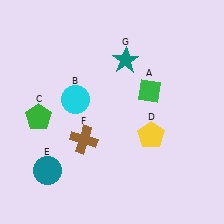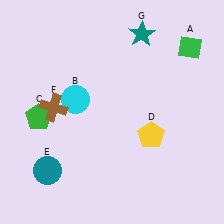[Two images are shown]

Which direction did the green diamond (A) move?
The green diamond (A) moved up.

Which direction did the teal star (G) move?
The teal star (G) moved up.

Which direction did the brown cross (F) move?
The brown cross (F) moved up.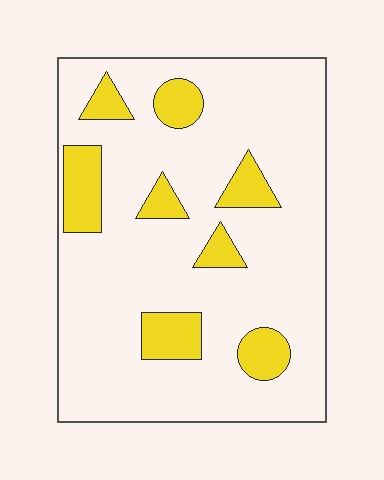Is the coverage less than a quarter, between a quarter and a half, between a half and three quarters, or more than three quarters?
Less than a quarter.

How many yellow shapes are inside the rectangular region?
8.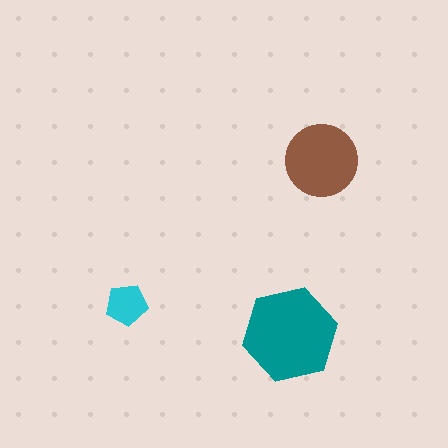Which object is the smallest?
The cyan pentagon.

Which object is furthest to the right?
The brown circle is rightmost.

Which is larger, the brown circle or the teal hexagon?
The teal hexagon.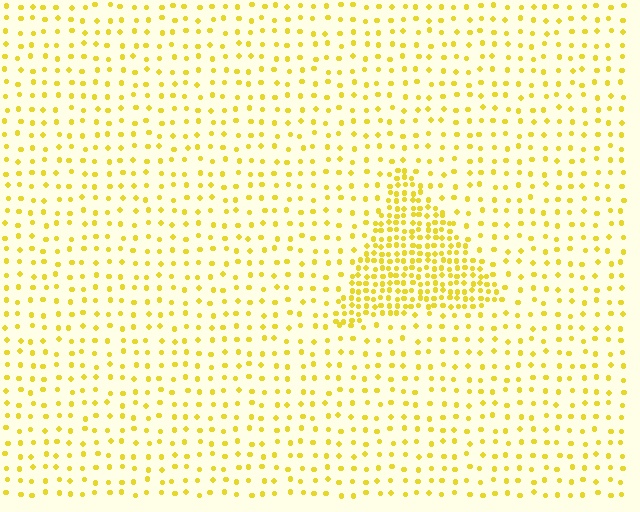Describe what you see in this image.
The image contains small yellow elements arranged at two different densities. A triangle-shaped region is visible where the elements are more densely packed than the surrounding area.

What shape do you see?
I see a triangle.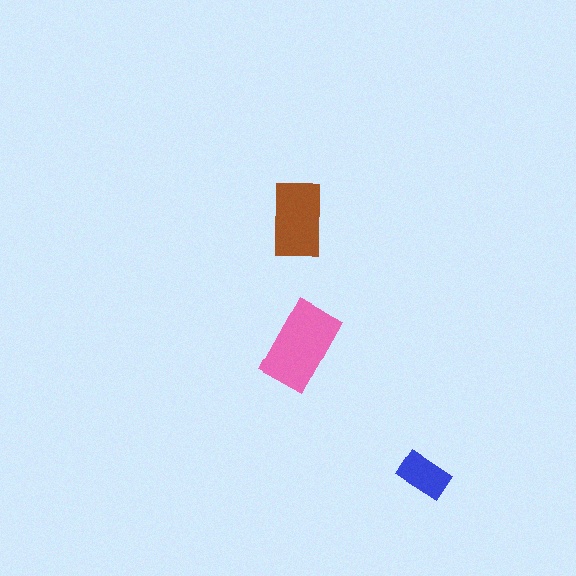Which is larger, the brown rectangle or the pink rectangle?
The pink one.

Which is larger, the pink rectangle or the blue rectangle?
The pink one.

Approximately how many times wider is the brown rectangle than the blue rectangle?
About 1.5 times wider.